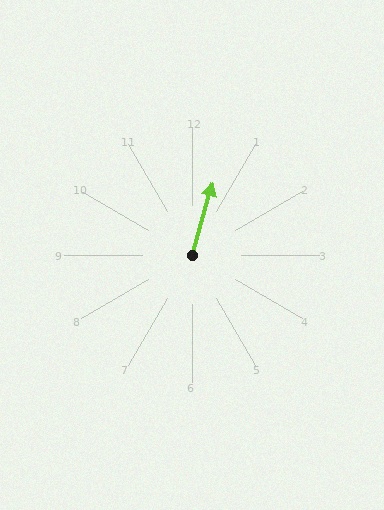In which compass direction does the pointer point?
North.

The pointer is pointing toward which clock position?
Roughly 1 o'clock.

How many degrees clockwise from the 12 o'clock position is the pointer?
Approximately 16 degrees.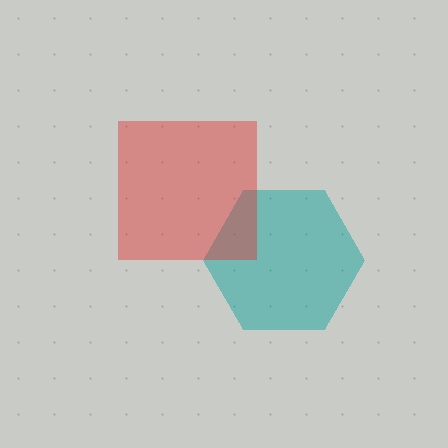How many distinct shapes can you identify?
There are 2 distinct shapes: a teal hexagon, a red square.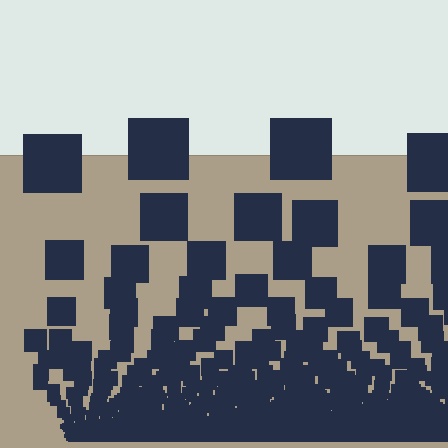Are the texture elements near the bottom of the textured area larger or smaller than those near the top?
Smaller. The gradient is inverted — elements near the bottom are smaller and denser.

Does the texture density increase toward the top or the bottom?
Density increases toward the bottom.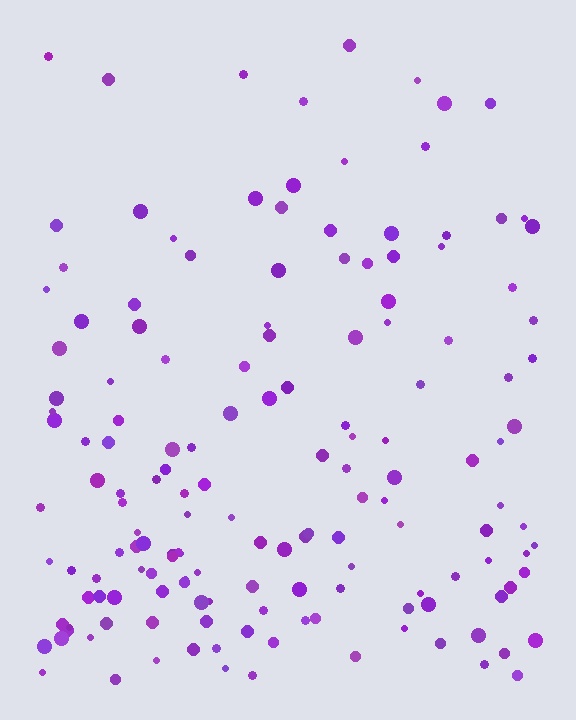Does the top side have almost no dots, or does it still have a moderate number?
Still a moderate number, just noticeably fewer than the bottom.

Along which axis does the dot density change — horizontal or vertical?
Vertical.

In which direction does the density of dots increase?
From top to bottom, with the bottom side densest.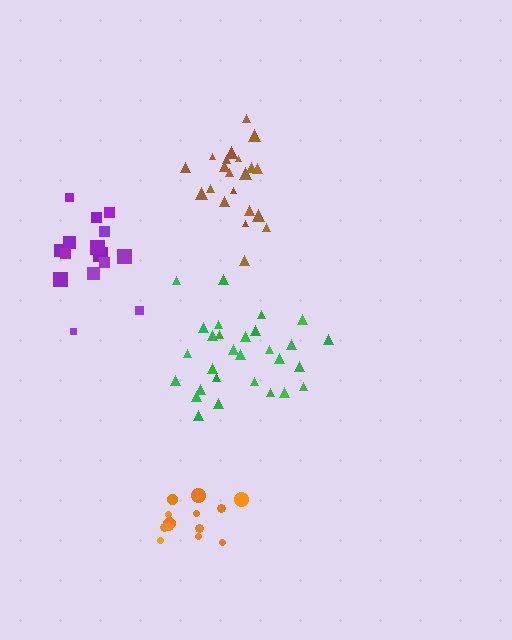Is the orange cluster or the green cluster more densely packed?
Green.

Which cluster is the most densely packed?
Brown.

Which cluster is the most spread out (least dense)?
Purple.